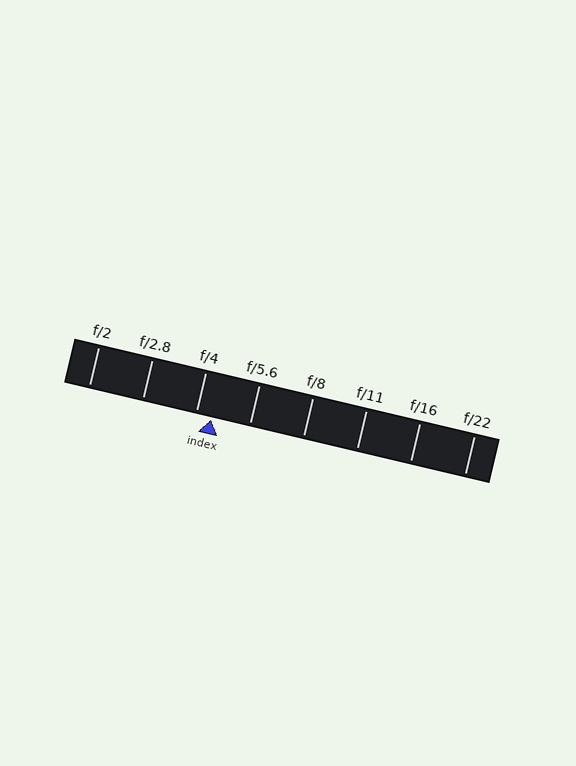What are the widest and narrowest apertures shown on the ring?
The widest aperture shown is f/2 and the narrowest is f/22.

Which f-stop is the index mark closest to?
The index mark is closest to f/4.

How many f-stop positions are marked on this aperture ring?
There are 8 f-stop positions marked.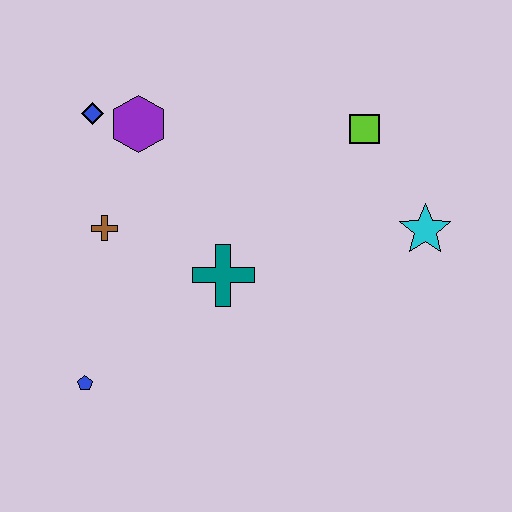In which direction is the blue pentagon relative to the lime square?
The blue pentagon is to the left of the lime square.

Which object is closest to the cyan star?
The lime square is closest to the cyan star.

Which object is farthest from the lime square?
The blue pentagon is farthest from the lime square.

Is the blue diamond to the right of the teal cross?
No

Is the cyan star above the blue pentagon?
Yes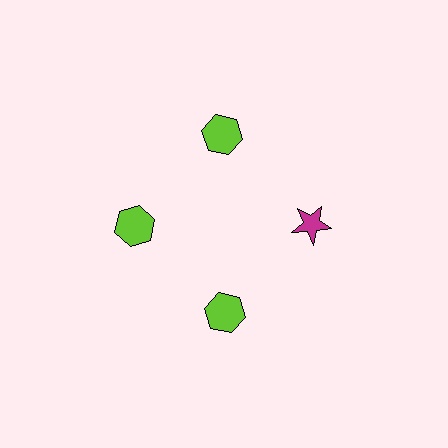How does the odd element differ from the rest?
It differs in both color (magenta instead of lime) and shape (star instead of hexagon).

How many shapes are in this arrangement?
There are 4 shapes arranged in a ring pattern.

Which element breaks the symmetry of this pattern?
The magenta star at roughly the 3 o'clock position breaks the symmetry. All other shapes are lime hexagons.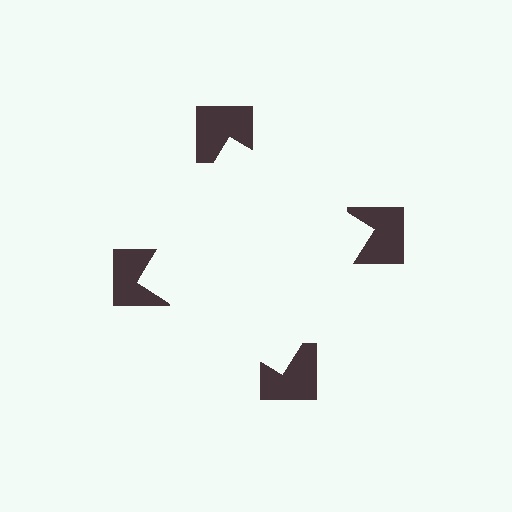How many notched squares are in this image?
There are 4 — one at each vertex of the illusory square.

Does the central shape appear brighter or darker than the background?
It typically appears slightly brighter than the background, even though no actual brightness change is drawn.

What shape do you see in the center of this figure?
An illusory square — its edges are inferred from the aligned wedge cuts in the notched squares, not physically drawn.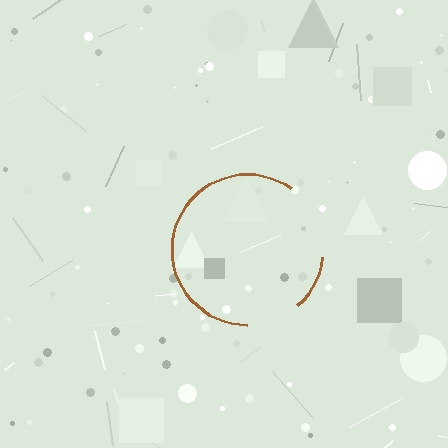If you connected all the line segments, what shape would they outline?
They would outline a circle.